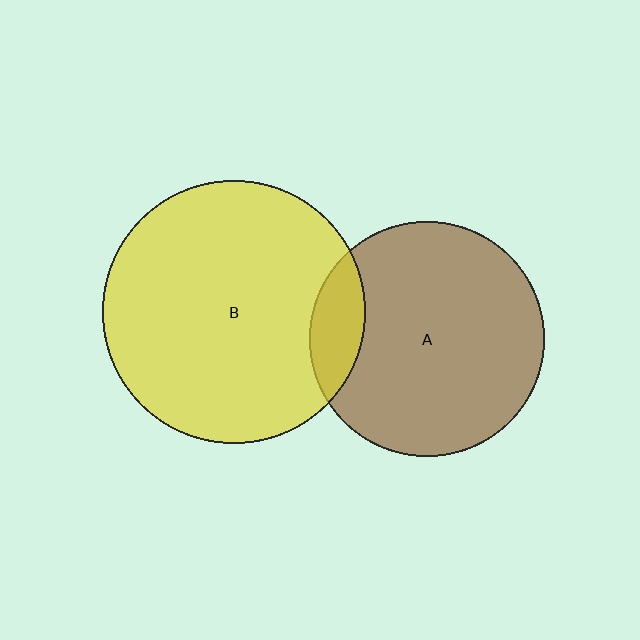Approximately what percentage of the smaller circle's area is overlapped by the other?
Approximately 15%.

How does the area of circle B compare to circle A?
Approximately 1.2 times.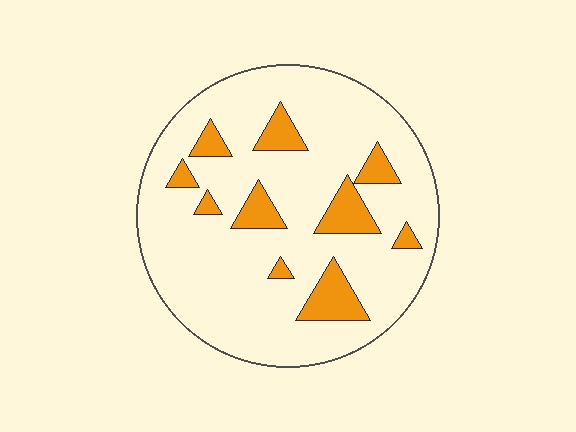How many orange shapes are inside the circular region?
10.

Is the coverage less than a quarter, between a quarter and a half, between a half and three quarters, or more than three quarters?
Less than a quarter.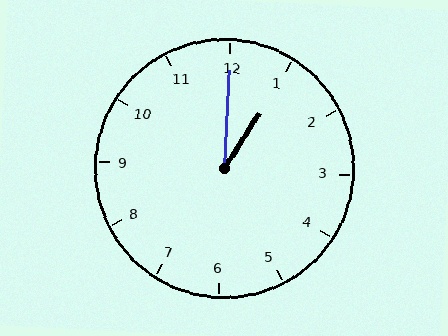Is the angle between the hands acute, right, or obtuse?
It is acute.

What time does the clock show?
1:00.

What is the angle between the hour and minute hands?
Approximately 30 degrees.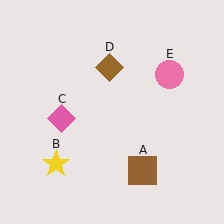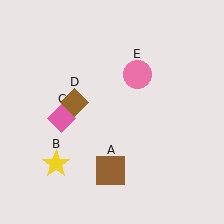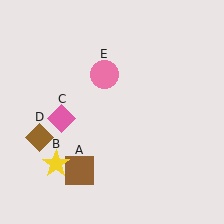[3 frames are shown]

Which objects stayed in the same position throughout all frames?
Yellow star (object B) and pink diamond (object C) remained stationary.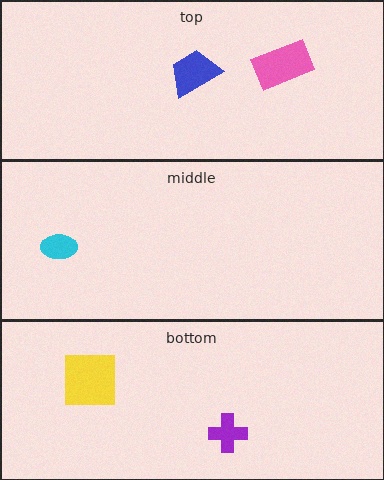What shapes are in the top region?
The pink rectangle, the blue trapezoid.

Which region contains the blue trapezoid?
The top region.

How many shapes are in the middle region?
1.